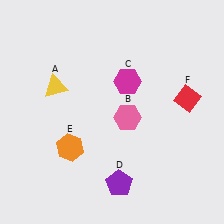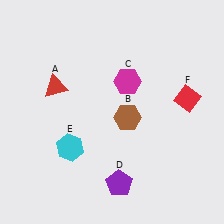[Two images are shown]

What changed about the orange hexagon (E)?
In Image 1, E is orange. In Image 2, it changed to cyan.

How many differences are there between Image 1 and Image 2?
There are 3 differences between the two images.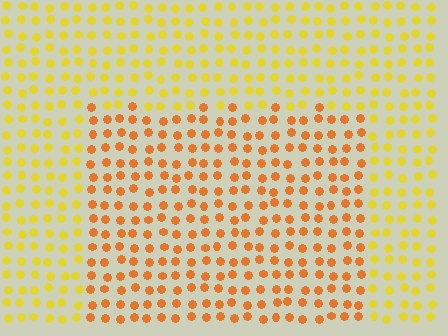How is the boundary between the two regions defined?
The boundary is defined purely by a slight shift in hue (about 31 degrees). Spacing, size, and orientation are identical on both sides.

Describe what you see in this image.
The image is filled with small yellow elements in a uniform arrangement. A rectangle-shaped region is visible where the elements are tinted to a slightly different hue, forming a subtle color boundary.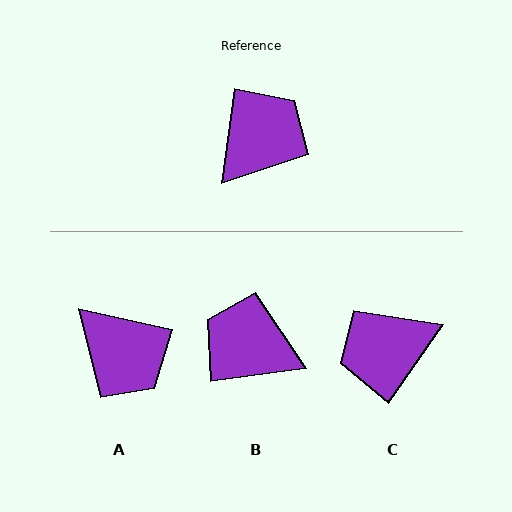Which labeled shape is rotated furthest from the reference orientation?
C, about 152 degrees away.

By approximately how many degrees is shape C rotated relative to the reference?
Approximately 152 degrees counter-clockwise.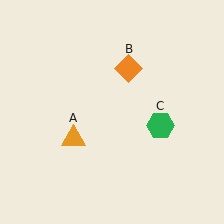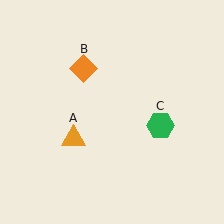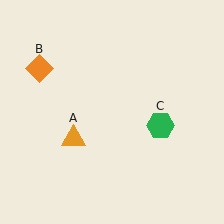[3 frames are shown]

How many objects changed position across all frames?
1 object changed position: orange diamond (object B).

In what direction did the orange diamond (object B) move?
The orange diamond (object B) moved left.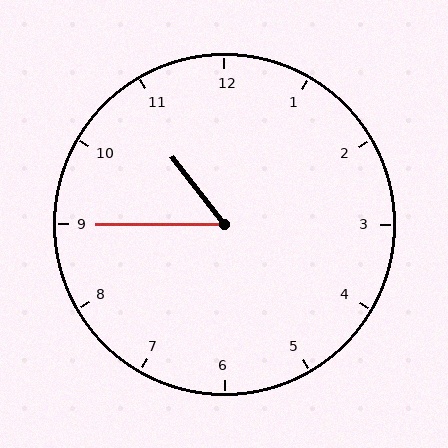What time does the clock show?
10:45.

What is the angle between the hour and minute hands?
Approximately 52 degrees.